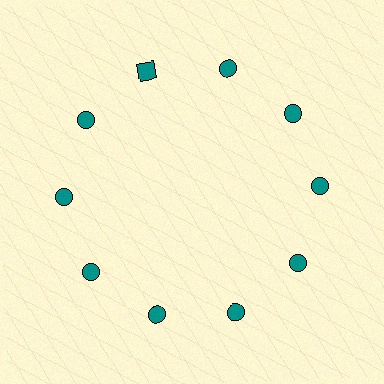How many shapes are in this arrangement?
There are 10 shapes arranged in a ring pattern.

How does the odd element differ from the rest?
It has a different shape: square instead of circle.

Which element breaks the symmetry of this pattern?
The teal square at roughly the 11 o'clock position breaks the symmetry. All other shapes are teal circles.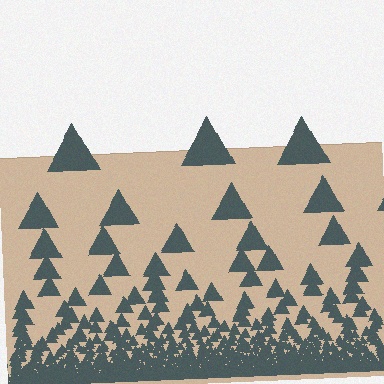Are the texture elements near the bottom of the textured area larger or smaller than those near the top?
Smaller. The gradient is inverted — elements near the bottom are smaller and denser.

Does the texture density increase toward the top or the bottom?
Density increases toward the bottom.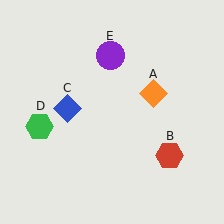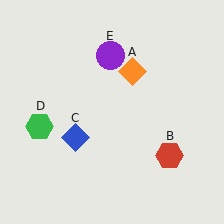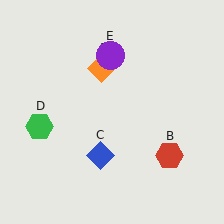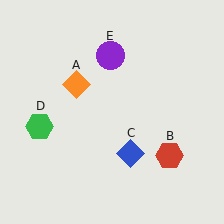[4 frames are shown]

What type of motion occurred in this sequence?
The orange diamond (object A), blue diamond (object C) rotated counterclockwise around the center of the scene.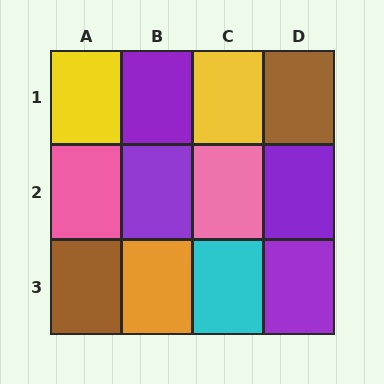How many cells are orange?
1 cell is orange.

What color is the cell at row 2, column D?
Purple.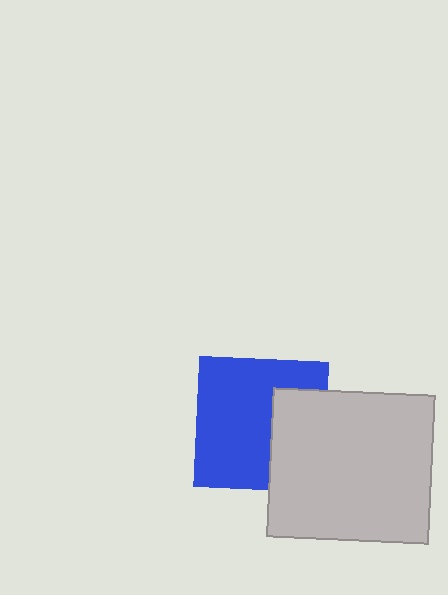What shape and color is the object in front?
The object in front is a light gray rectangle.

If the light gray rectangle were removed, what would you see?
You would see the complete blue square.